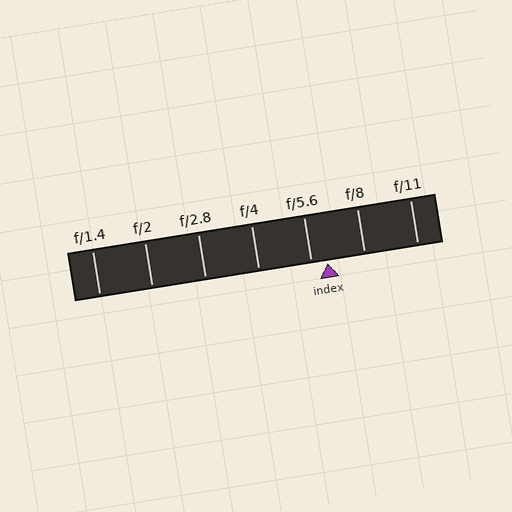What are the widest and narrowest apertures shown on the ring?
The widest aperture shown is f/1.4 and the narrowest is f/11.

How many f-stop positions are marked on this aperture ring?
There are 7 f-stop positions marked.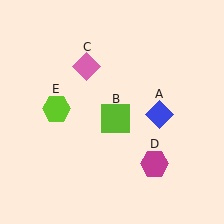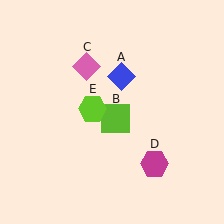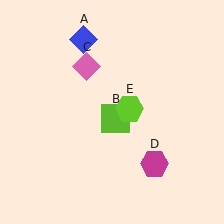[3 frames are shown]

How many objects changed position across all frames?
2 objects changed position: blue diamond (object A), lime hexagon (object E).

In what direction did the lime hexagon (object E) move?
The lime hexagon (object E) moved right.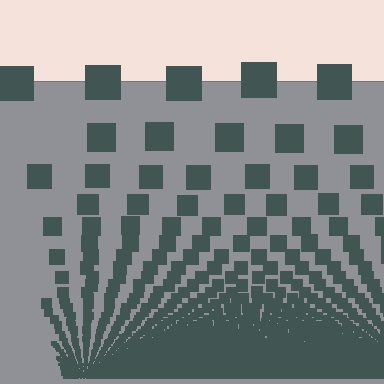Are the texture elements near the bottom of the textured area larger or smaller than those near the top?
Smaller. The gradient is inverted — elements near the bottom are smaller and denser.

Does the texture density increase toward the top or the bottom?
Density increases toward the bottom.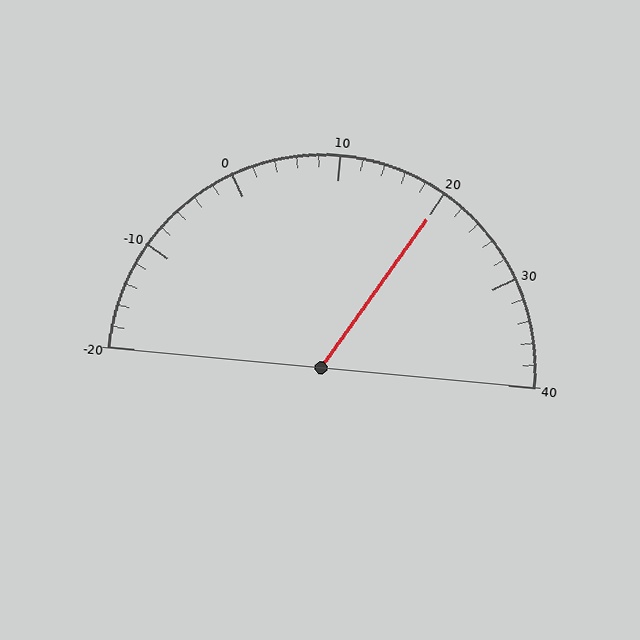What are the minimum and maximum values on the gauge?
The gauge ranges from -20 to 40.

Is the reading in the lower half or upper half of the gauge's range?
The reading is in the upper half of the range (-20 to 40).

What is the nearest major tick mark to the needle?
The nearest major tick mark is 20.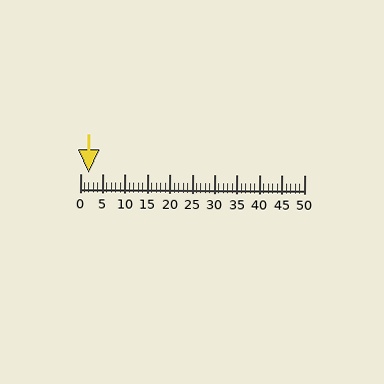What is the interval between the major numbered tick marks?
The major tick marks are spaced 5 units apart.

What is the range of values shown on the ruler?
The ruler shows values from 0 to 50.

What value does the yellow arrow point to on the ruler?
The yellow arrow points to approximately 2.